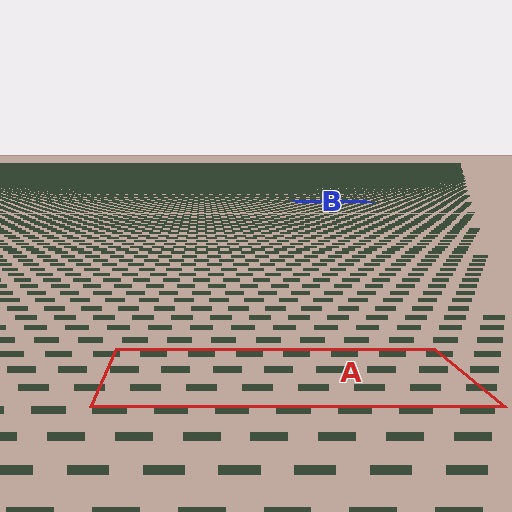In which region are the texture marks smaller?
The texture marks are smaller in region B, because it is farther away.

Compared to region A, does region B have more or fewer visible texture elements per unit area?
Region B has more texture elements per unit area — they are packed more densely because it is farther away.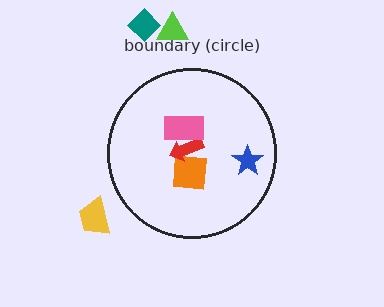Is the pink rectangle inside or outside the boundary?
Inside.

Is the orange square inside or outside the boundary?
Inside.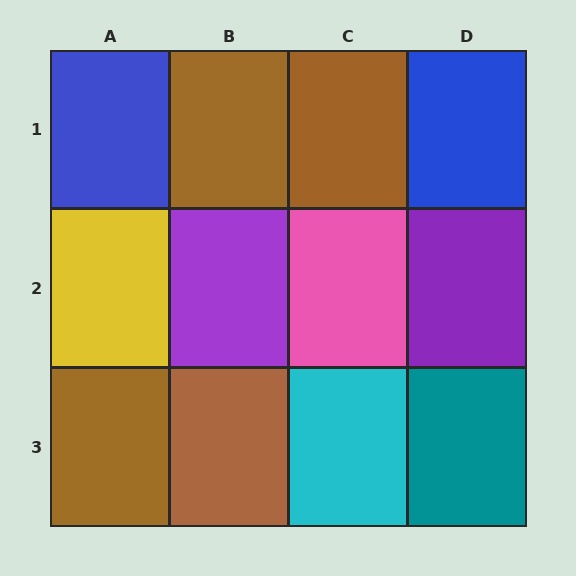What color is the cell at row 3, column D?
Teal.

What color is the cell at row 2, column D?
Purple.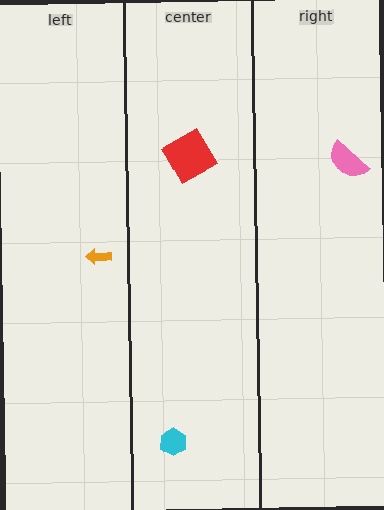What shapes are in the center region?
The cyan hexagon, the red square.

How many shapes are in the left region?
1.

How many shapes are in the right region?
1.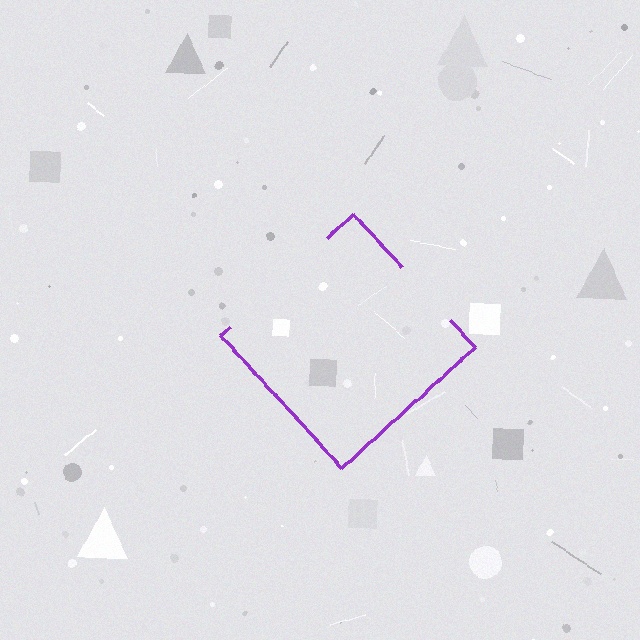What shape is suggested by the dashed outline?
The dashed outline suggests a diamond.